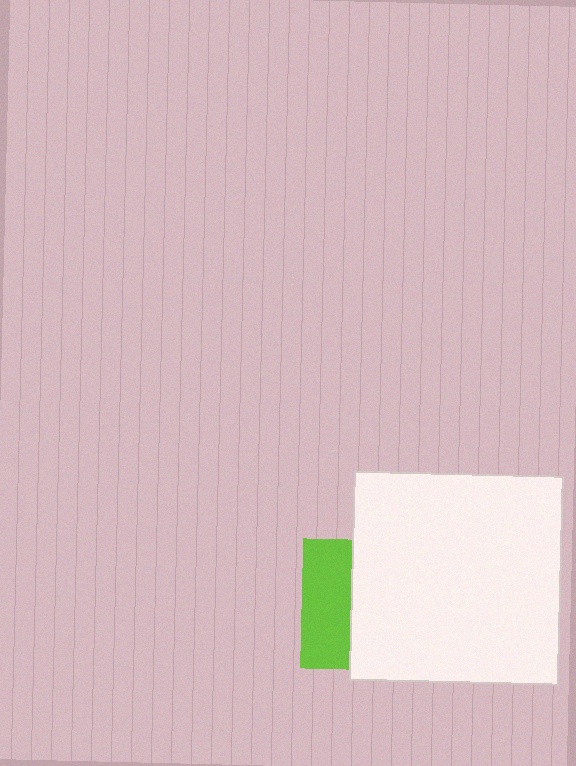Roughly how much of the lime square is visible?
A small part of it is visible (roughly 37%).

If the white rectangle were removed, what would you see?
You would see the complete lime square.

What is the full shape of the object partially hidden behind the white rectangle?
The partially hidden object is a lime square.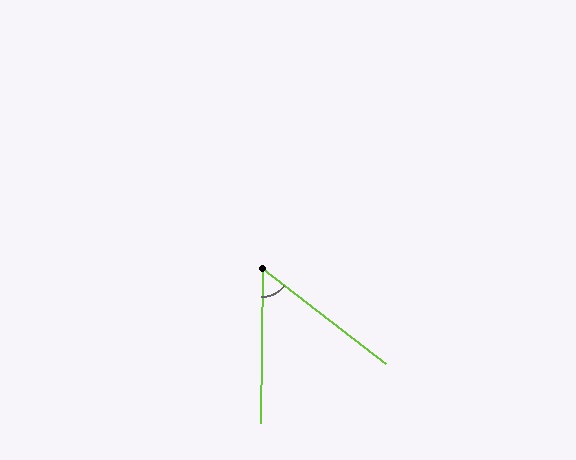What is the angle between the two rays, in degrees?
Approximately 53 degrees.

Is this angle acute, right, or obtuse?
It is acute.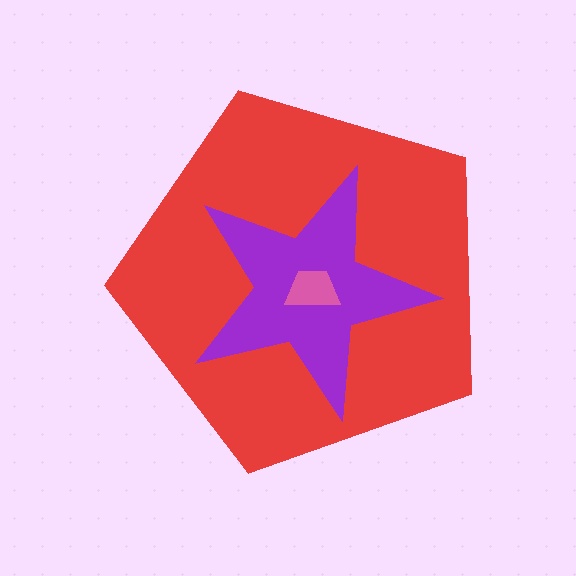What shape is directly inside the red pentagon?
The purple star.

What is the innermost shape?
The pink trapezoid.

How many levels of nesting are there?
3.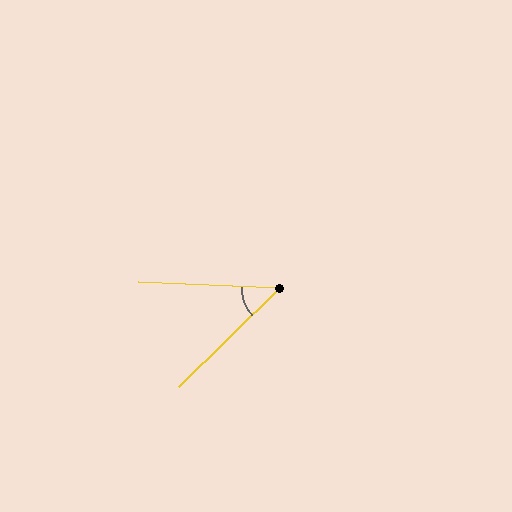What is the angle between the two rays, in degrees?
Approximately 47 degrees.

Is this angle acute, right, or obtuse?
It is acute.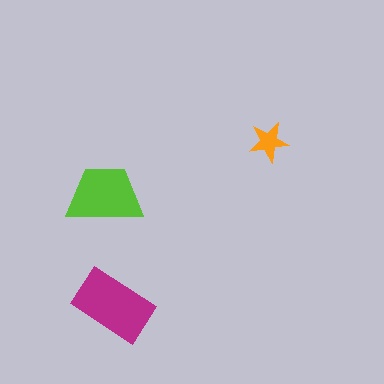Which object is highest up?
The orange star is topmost.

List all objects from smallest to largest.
The orange star, the lime trapezoid, the magenta rectangle.